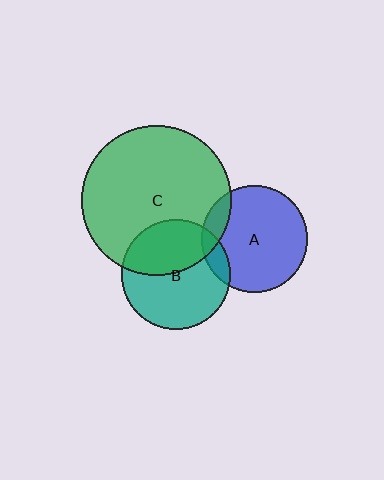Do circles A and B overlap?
Yes.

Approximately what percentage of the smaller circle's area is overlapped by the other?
Approximately 10%.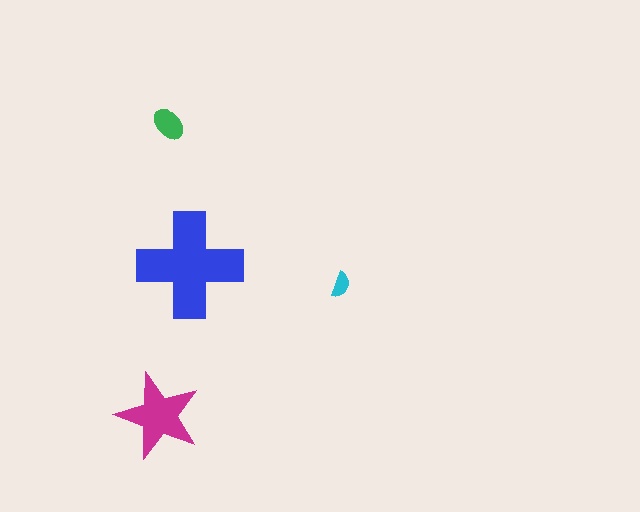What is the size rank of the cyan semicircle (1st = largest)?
4th.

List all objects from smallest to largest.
The cyan semicircle, the green ellipse, the magenta star, the blue cross.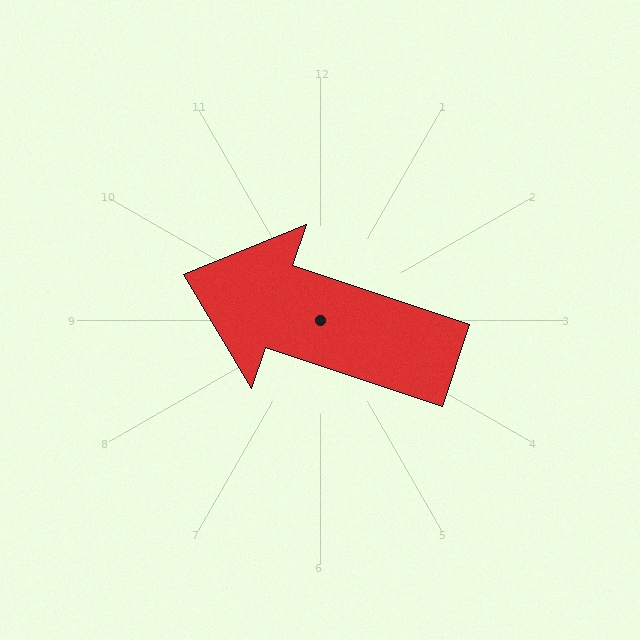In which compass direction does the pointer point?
West.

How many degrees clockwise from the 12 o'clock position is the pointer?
Approximately 289 degrees.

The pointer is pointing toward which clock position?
Roughly 10 o'clock.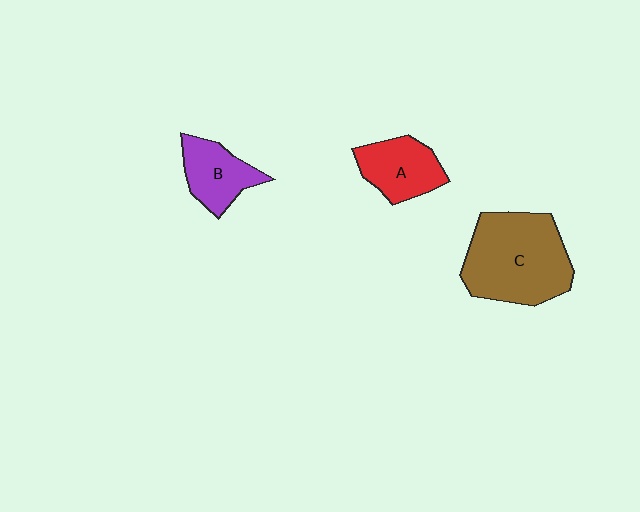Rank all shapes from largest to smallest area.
From largest to smallest: C (brown), A (red), B (purple).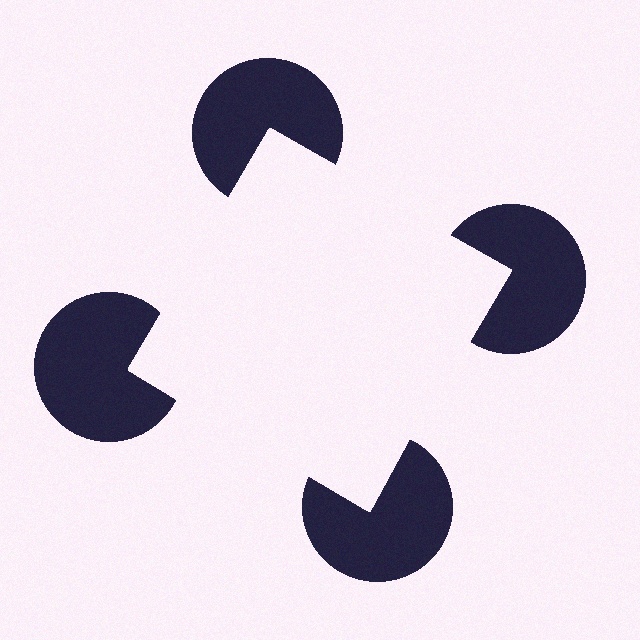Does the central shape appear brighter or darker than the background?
It typically appears slightly brighter than the background, even though no actual brightness change is drawn.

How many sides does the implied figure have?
4 sides.